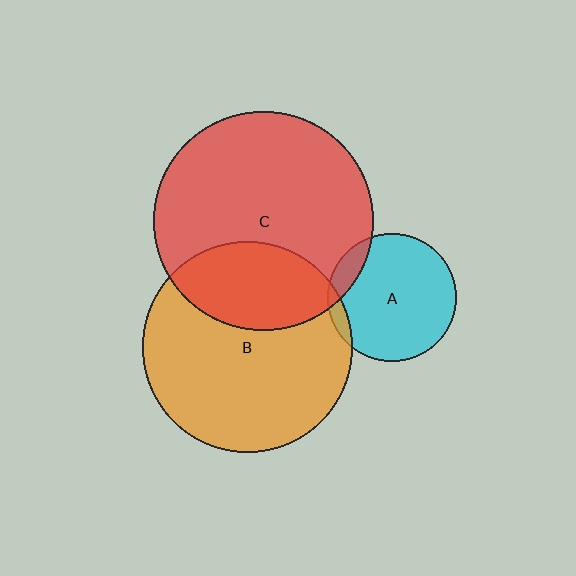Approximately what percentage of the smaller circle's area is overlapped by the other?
Approximately 5%.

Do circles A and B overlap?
Yes.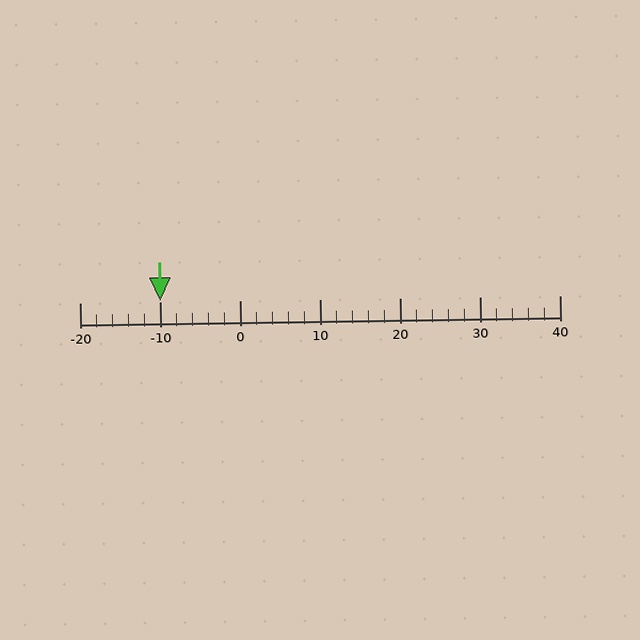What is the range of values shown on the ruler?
The ruler shows values from -20 to 40.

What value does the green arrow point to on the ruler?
The green arrow points to approximately -10.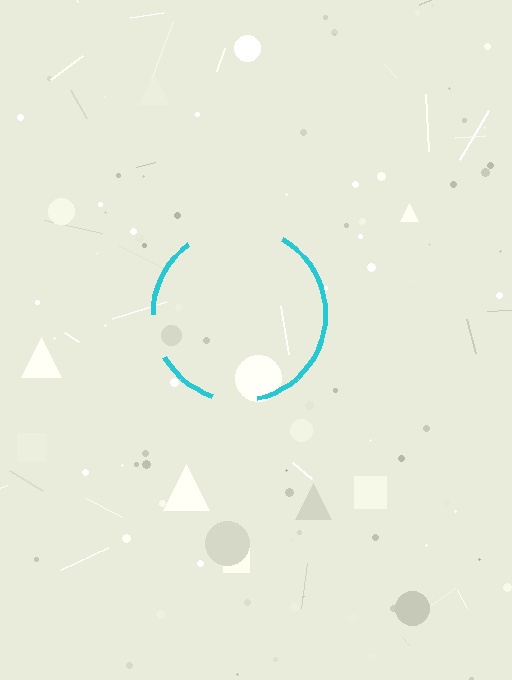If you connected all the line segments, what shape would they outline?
They would outline a circle.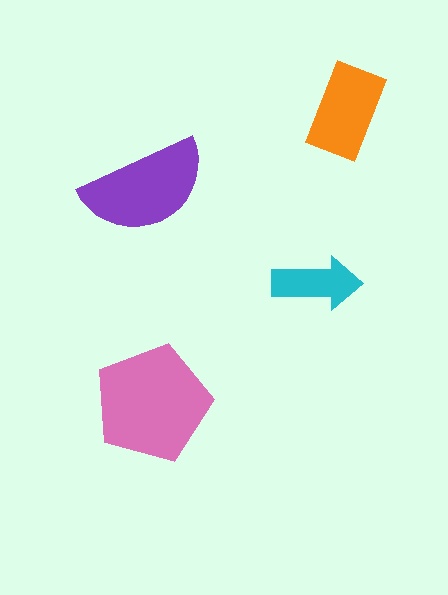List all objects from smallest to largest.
The cyan arrow, the orange rectangle, the purple semicircle, the pink pentagon.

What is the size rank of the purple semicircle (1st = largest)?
2nd.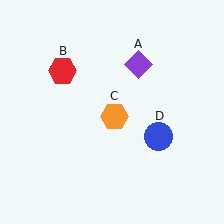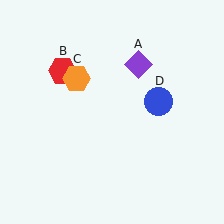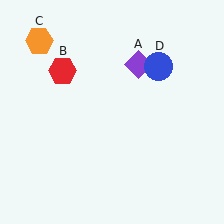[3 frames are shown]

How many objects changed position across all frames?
2 objects changed position: orange hexagon (object C), blue circle (object D).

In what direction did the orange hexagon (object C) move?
The orange hexagon (object C) moved up and to the left.